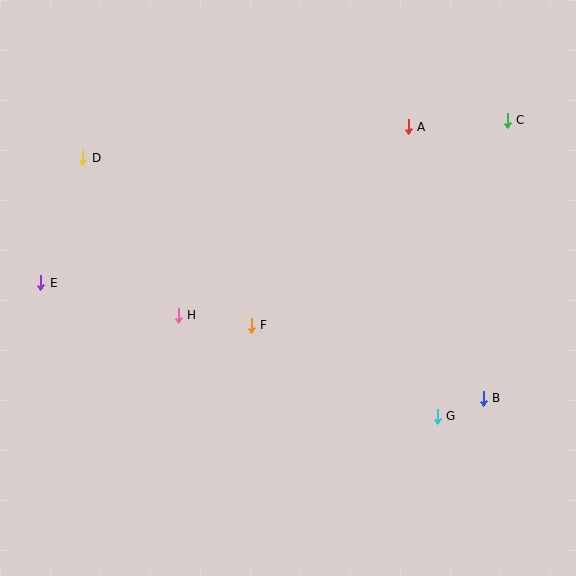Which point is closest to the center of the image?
Point F at (251, 325) is closest to the center.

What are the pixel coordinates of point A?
Point A is at (408, 127).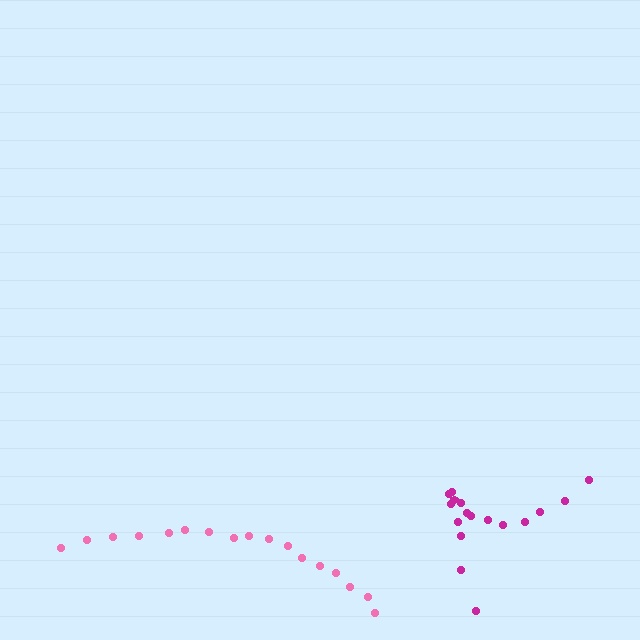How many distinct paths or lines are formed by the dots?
There are 2 distinct paths.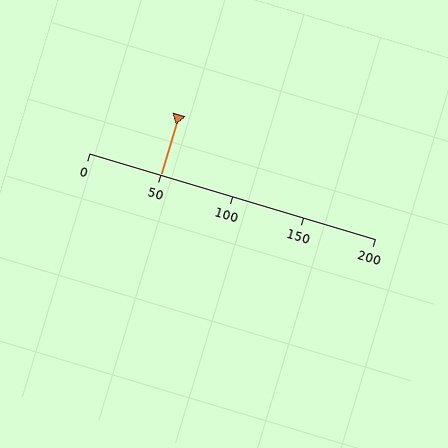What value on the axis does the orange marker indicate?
The marker indicates approximately 50.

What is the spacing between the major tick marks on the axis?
The major ticks are spaced 50 apart.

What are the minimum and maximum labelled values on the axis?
The axis runs from 0 to 200.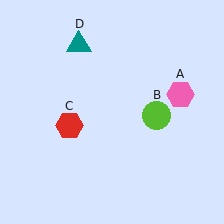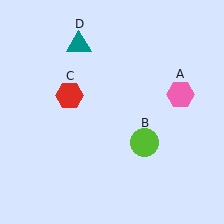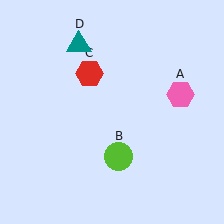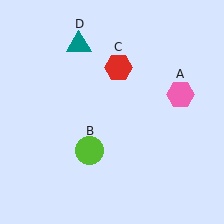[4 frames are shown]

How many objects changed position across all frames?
2 objects changed position: lime circle (object B), red hexagon (object C).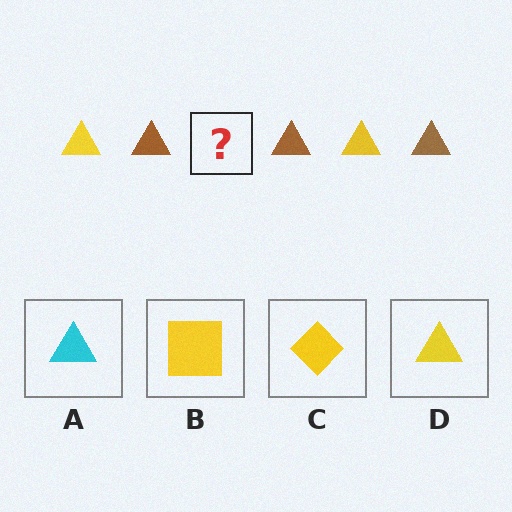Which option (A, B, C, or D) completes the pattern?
D.